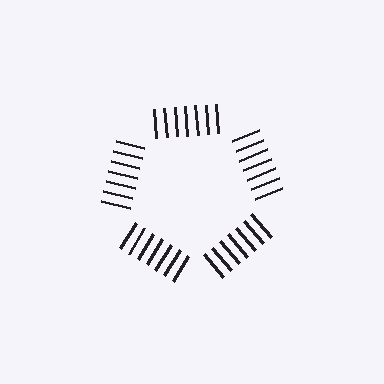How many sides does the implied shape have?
5 sides — the line-ends trace a pentagon.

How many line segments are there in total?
35 — 7 along each of the 5 edges.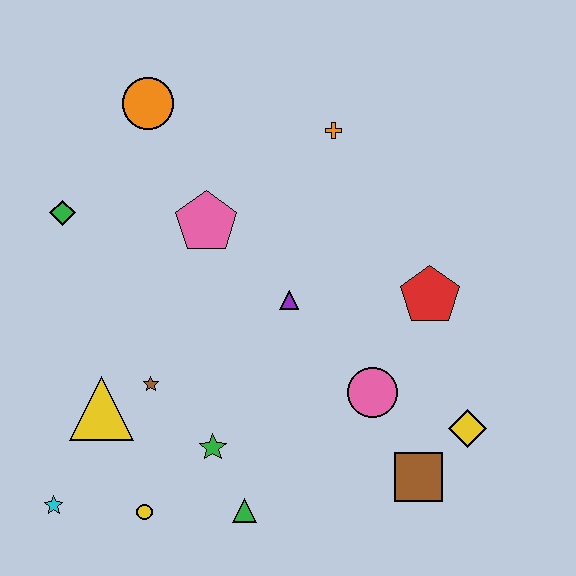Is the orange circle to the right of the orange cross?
No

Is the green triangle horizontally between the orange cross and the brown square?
No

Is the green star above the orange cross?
No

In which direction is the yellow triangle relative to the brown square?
The yellow triangle is to the left of the brown square.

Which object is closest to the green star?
The green triangle is closest to the green star.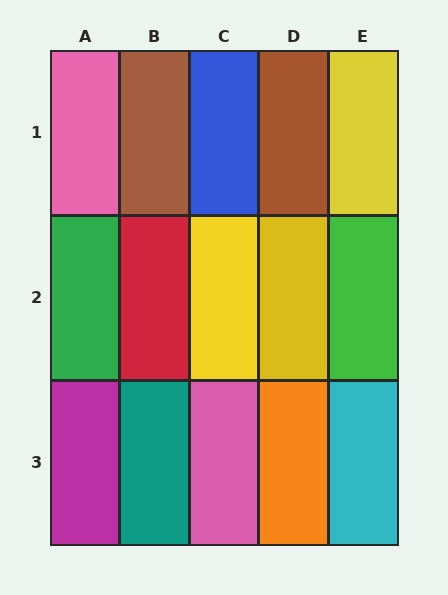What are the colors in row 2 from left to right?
Green, red, yellow, yellow, green.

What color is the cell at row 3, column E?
Cyan.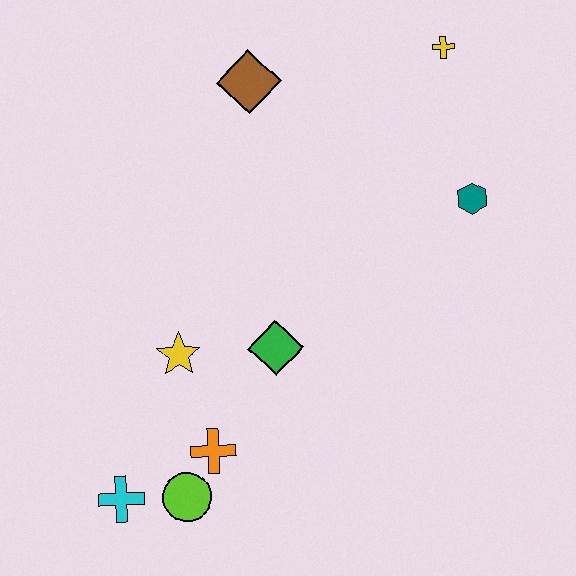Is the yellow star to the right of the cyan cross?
Yes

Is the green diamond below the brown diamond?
Yes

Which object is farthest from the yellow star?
The yellow cross is farthest from the yellow star.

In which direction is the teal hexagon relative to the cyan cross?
The teal hexagon is to the right of the cyan cross.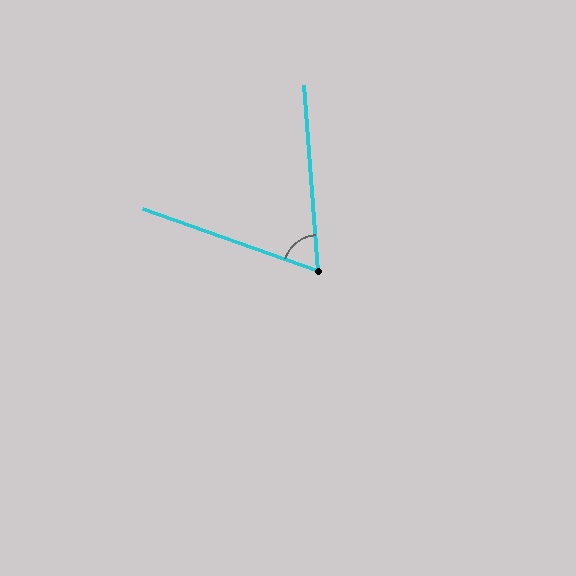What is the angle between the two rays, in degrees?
Approximately 66 degrees.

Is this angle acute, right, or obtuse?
It is acute.